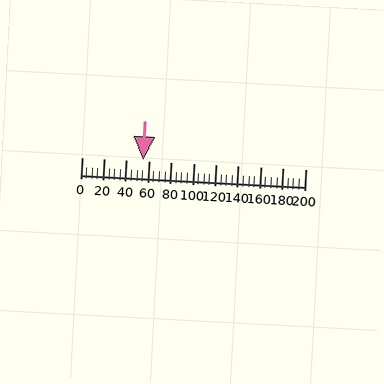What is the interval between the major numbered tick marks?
The major tick marks are spaced 20 units apart.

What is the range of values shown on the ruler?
The ruler shows values from 0 to 200.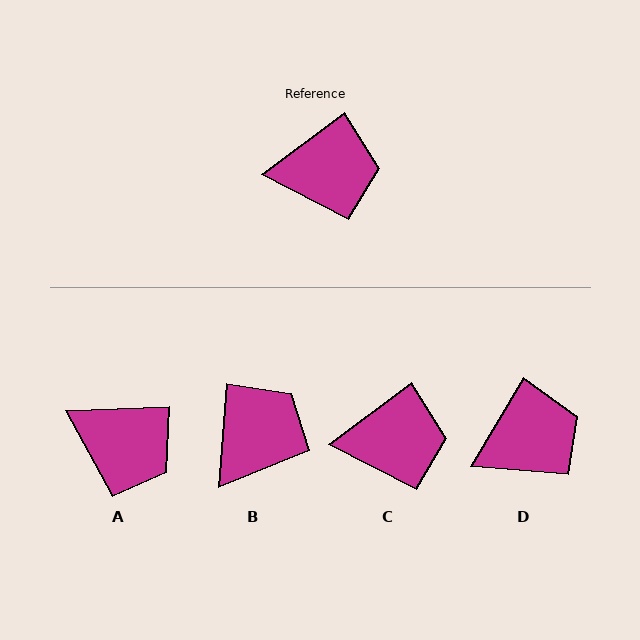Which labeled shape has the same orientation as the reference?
C.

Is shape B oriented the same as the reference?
No, it is off by about 49 degrees.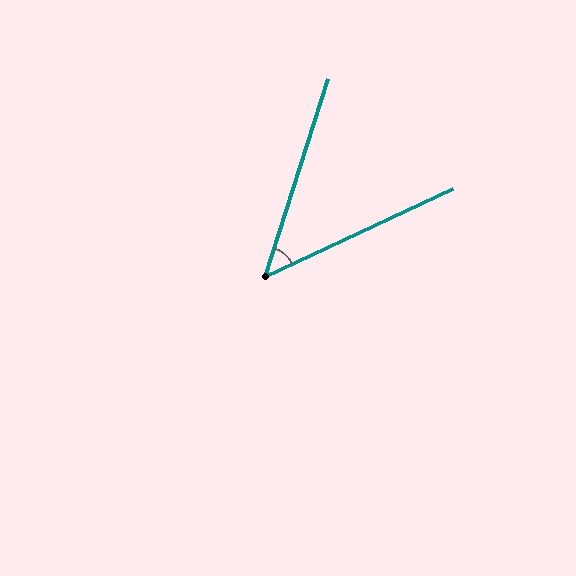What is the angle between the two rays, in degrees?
Approximately 47 degrees.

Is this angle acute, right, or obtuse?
It is acute.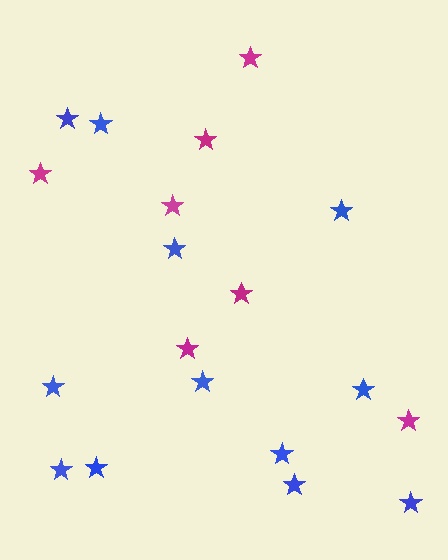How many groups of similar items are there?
There are 2 groups: one group of magenta stars (7) and one group of blue stars (12).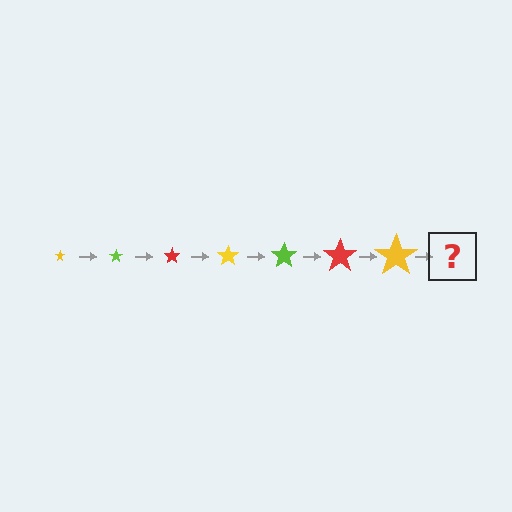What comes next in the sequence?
The next element should be a lime star, larger than the previous one.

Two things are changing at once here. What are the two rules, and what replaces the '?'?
The two rules are that the star grows larger each step and the color cycles through yellow, lime, and red. The '?' should be a lime star, larger than the previous one.